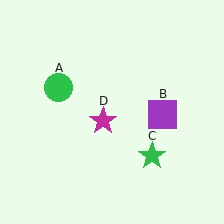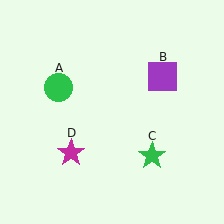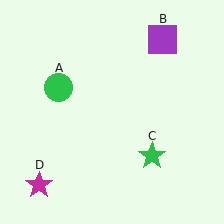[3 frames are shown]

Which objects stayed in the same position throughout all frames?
Green circle (object A) and green star (object C) remained stationary.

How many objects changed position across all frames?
2 objects changed position: purple square (object B), magenta star (object D).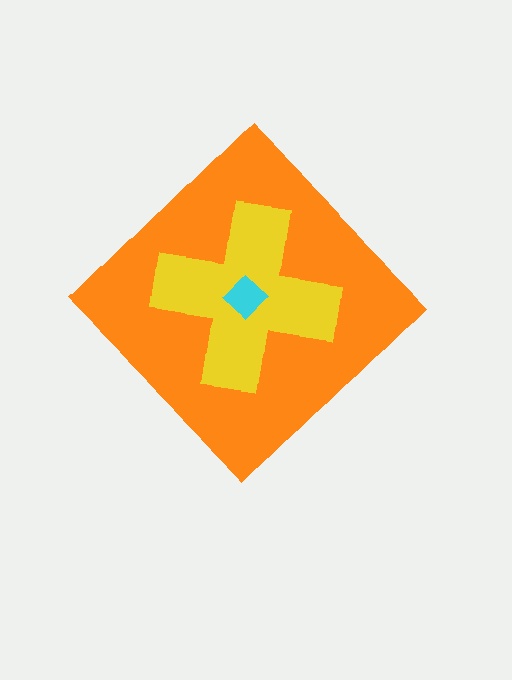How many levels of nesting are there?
3.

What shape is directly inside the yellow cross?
The cyan diamond.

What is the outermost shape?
The orange diamond.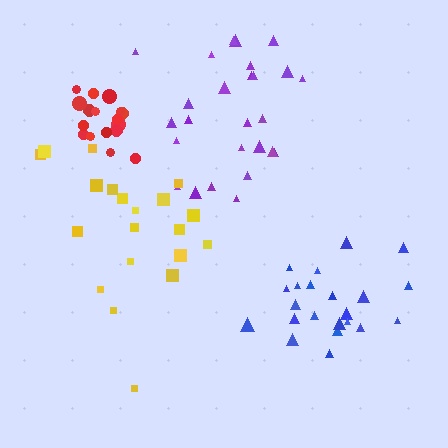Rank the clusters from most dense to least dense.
red, blue, purple, yellow.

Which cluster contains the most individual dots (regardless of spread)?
Purple (26).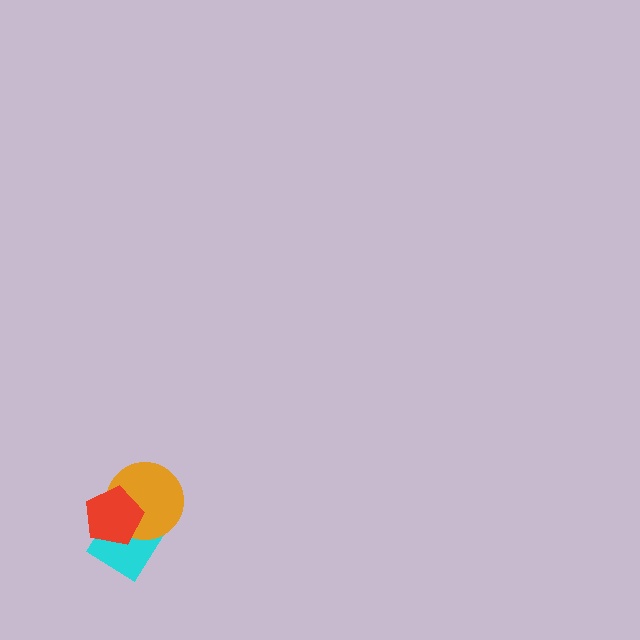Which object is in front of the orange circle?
The red pentagon is in front of the orange circle.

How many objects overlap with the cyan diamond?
2 objects overlap with the cyan diamond.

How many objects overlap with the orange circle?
2 objects overlap with the orange circle.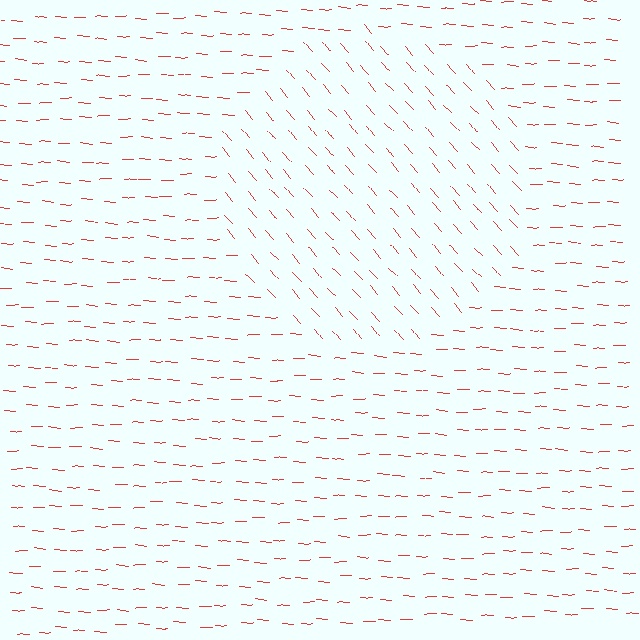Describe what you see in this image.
The image is filled with small red line segments. A circle region in the image has lines oriented differently from the surrounding lines, creating a visible texture boundary.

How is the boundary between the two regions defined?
The boundary is defined purely by a change in line orientation (approximately 45 degrees difference). All lines are the same color and thickness.